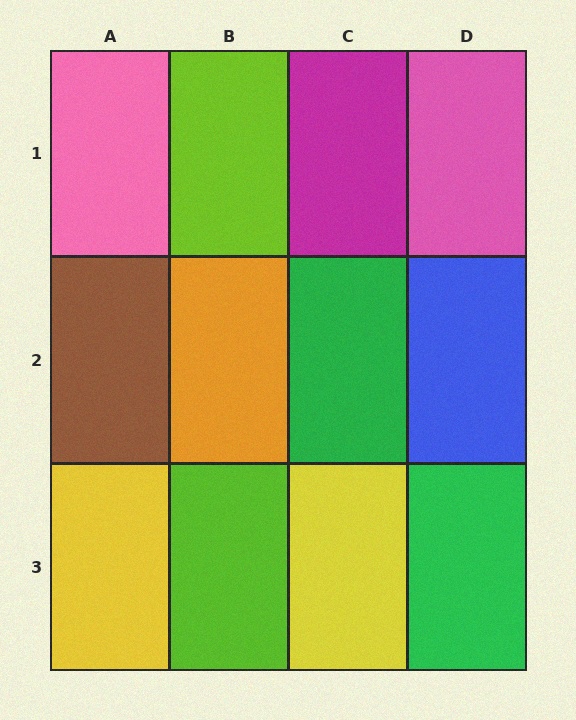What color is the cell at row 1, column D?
Pink.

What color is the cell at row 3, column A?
Yellow.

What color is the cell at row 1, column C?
Magenta.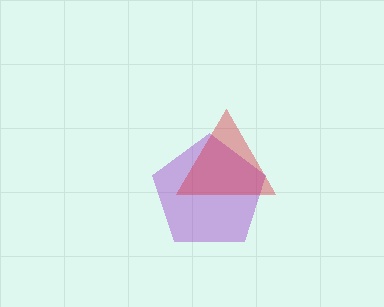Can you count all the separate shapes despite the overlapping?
Yes, there are 2 separate shapes.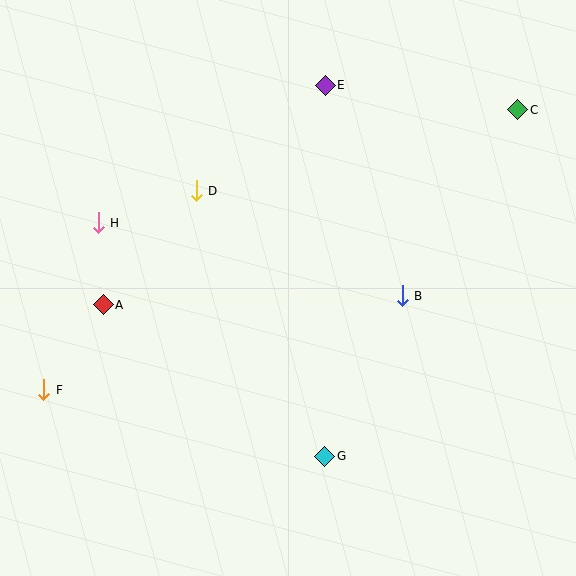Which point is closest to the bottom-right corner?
Point G is closest to the bottom-right corner.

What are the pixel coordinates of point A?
Point A is at (103, 305).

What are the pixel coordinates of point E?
Point E is at (325, 85).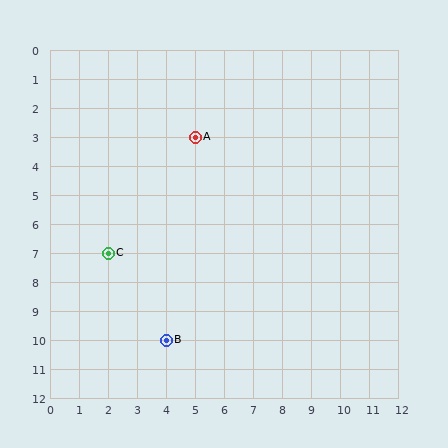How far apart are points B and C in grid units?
Points B and C are 2 columns and 3 rows apart (about 3.6 grid units diagonally).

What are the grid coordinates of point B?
Point B is at grid coordinates (4, 10).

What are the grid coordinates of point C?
Point C is at grid coordinates (2, 7).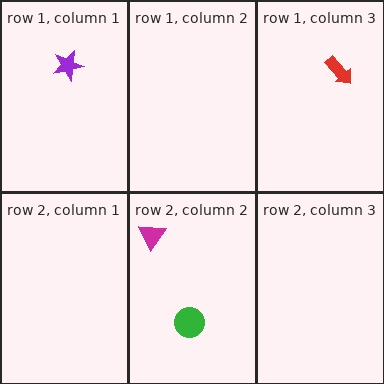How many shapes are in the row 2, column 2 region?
2.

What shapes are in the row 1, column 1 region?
The purple star.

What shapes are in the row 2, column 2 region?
The green circle, the magenta triangle.